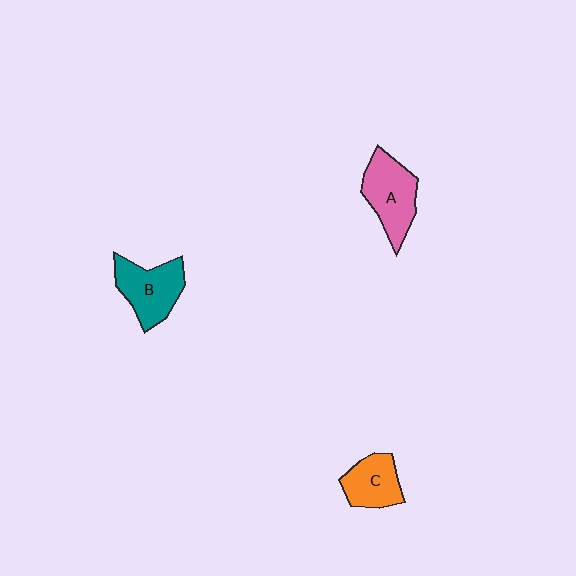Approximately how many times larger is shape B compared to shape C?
Approximately 1.3 times.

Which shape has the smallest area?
Shape C (orange).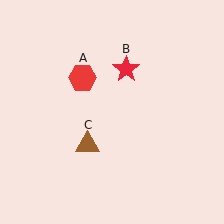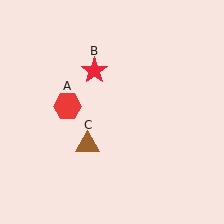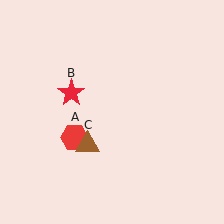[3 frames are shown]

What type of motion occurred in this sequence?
The red hexagon (object A), red star (object B) rotated counterclockwise around the center of the scene.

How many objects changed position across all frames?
2 objects changed position: red hexagon (object A), red star (object B).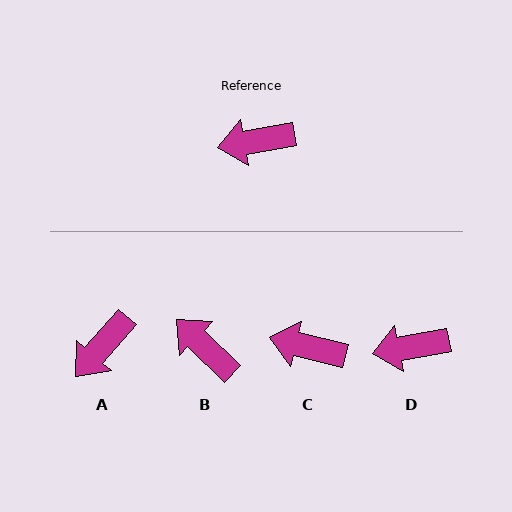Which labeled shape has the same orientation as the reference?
D.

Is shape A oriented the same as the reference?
No, it is off by about 39 degrees.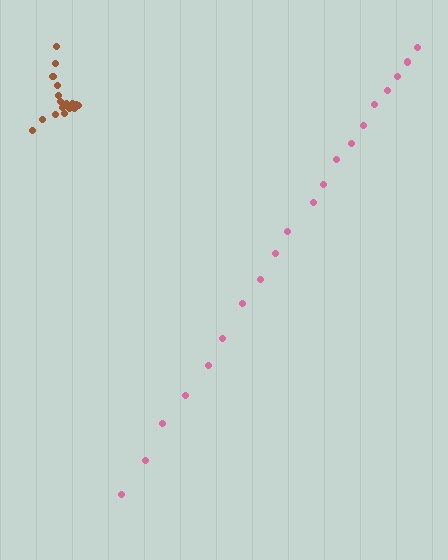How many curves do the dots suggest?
There are 2 distinct paths.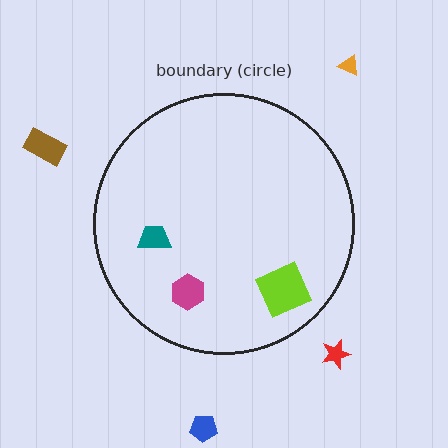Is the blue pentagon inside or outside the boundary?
Outside.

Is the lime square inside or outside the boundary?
Inside.